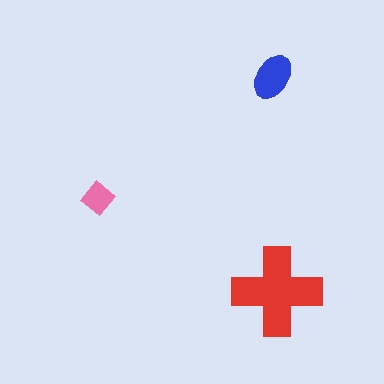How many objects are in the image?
There are 3 objects in the image.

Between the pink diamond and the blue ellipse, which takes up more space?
The blue ellipse.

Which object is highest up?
The blue ellipse is topmost.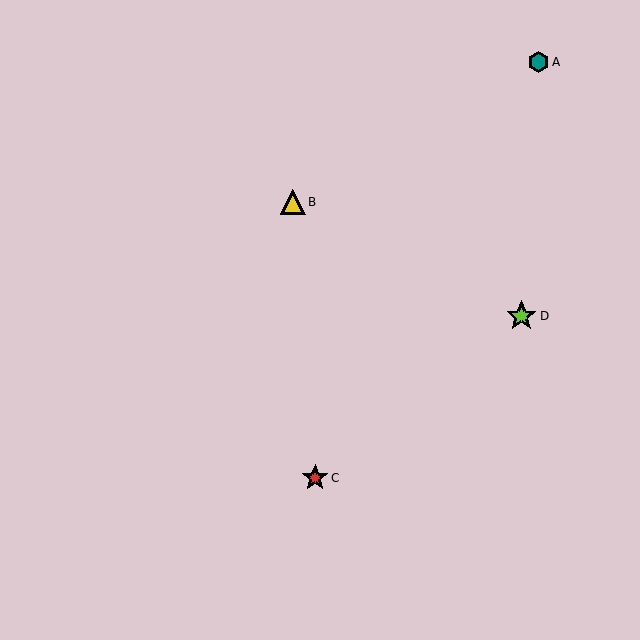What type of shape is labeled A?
Shape A is a teal hexagon.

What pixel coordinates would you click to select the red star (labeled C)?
Click at (315, 478) to select the red star C.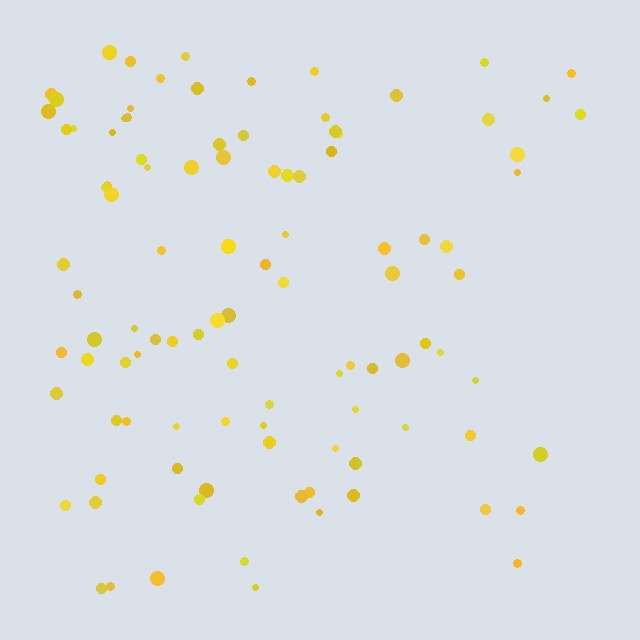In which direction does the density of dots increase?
From right to left, with the left side densest.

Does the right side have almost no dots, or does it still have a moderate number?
Still a moderate number, just noticeably fewer than the left.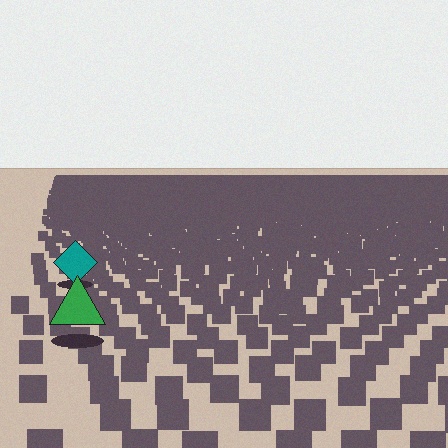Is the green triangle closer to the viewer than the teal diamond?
Yes. The green triangle is closer — you can tell from the texture gradient: the ground texture is coarser near it.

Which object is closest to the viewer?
The green triangle is closest. The texture marks near it are larger and more spread out.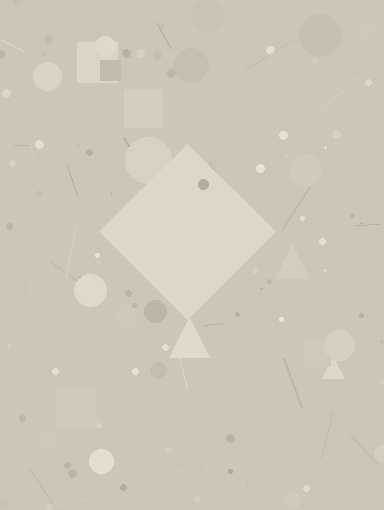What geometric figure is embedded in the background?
A diamond is embedded in the background.